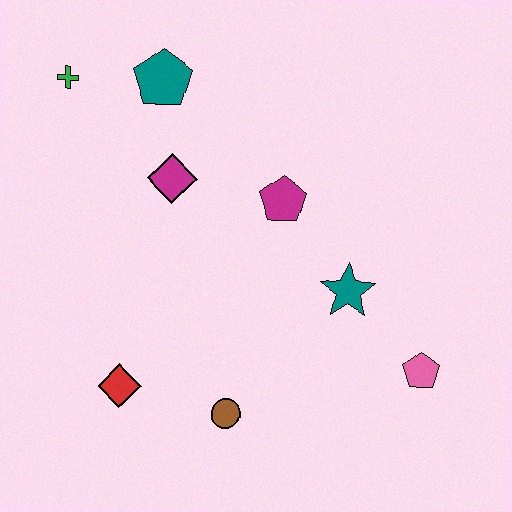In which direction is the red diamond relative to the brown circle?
The red diamond is to the left of the brown circle.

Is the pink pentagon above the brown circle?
Yes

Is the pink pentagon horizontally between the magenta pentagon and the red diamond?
No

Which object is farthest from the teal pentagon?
The pink pentagon is farthest from the teal pentagon.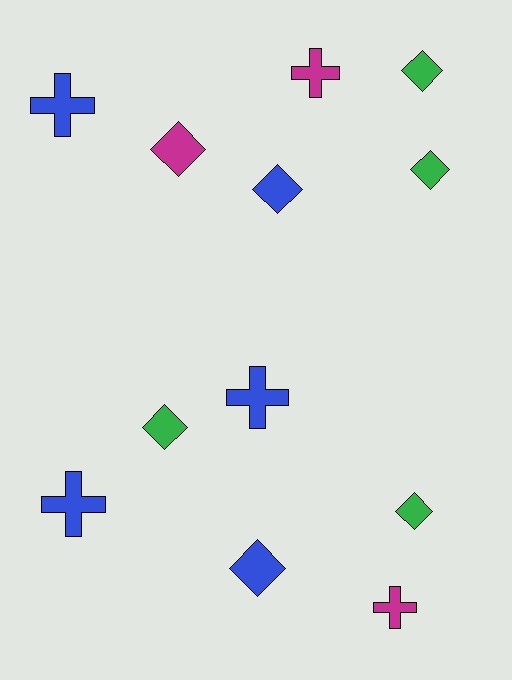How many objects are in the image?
There are 12 objects.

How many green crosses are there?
There are no green crosses.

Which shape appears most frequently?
Diamond, with 7 objects.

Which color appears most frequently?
Blue, with 5 objects.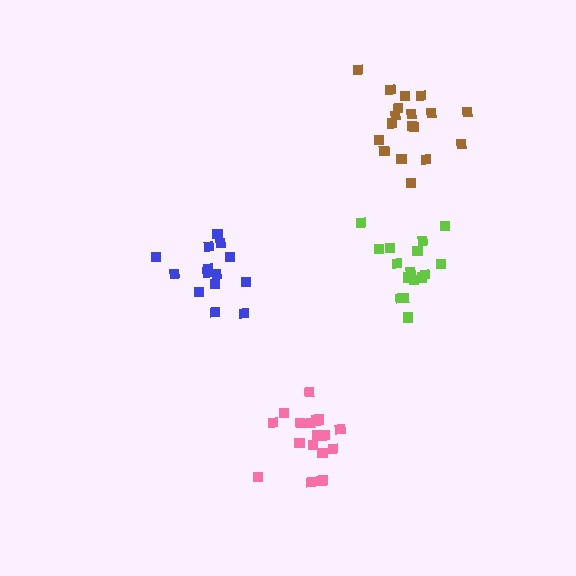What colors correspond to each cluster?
The clusters are colored: blue, lime, brown, pink.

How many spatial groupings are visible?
There are 4 spatial groupings.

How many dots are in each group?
Group 1: 14 dots, Group 2: 17 dots, Group 3: 18 dots, Group 4: 19 dots (68 total).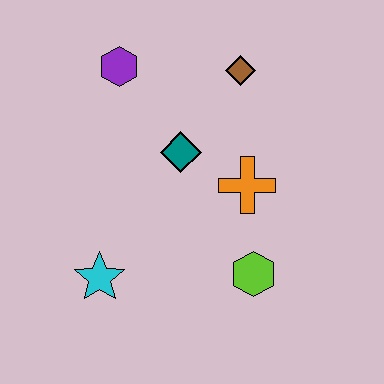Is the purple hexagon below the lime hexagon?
No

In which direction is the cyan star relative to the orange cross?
The cyan star is to the left of the orange cross.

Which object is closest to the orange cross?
The teal diamond is closest to the orange cross.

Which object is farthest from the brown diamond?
The cyan star is farthest from the brown diamond.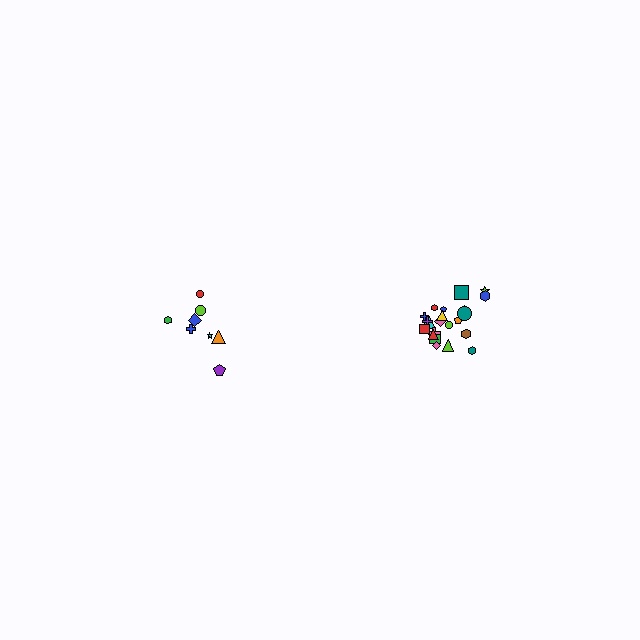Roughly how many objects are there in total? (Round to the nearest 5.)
Roughly 30 objects in total.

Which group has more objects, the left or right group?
The right group.